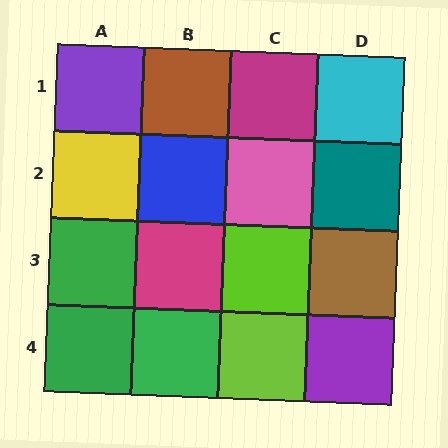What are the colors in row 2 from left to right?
Yellow, blue, pink, teal.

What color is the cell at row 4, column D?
Purple.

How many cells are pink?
1 cell is pink.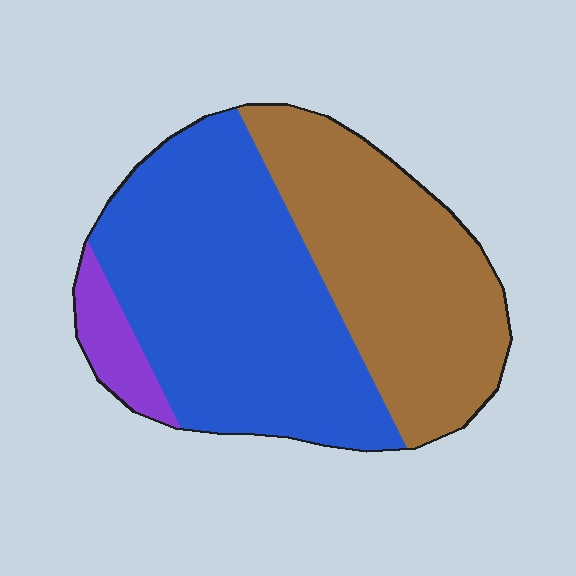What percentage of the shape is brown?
Brown takes up about two fifths (2/5) of the shape.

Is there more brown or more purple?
Brown.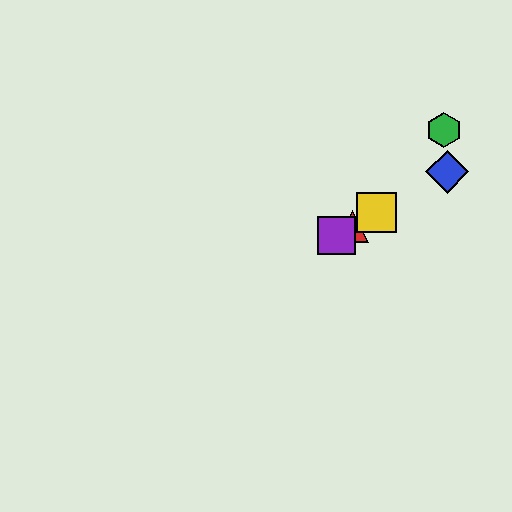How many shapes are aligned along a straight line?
4 shapes (the red triangle, the blue diamond, the yellow square, the purple square) are aligned along a straight line.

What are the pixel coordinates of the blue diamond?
The blue diamond is at (447, 172).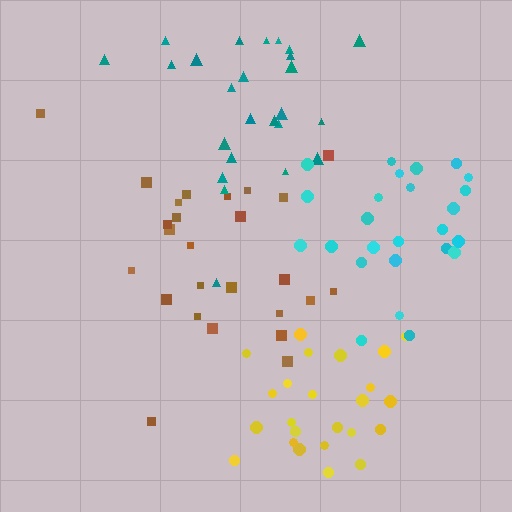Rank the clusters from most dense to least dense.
yellow, cyan, teal, brown.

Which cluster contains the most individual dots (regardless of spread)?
Brown (26).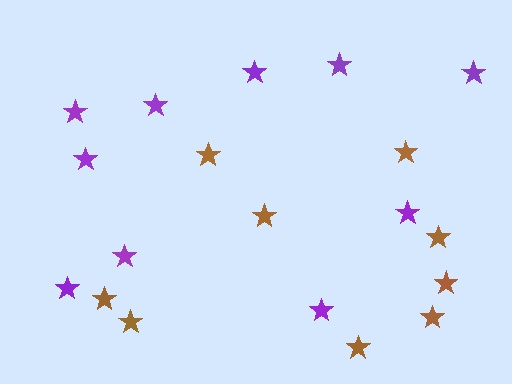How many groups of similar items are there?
There are 2 groups: one group of brown stars (9) and one group of purple stars (10).